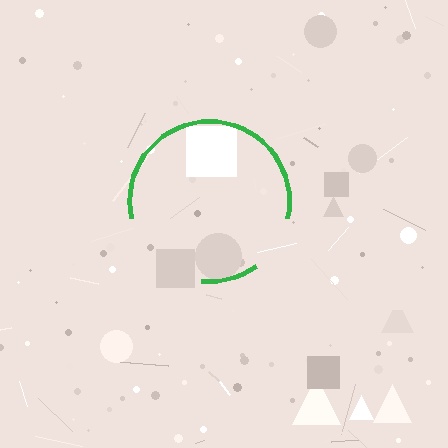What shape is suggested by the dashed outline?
The dashed outline suggests a circle.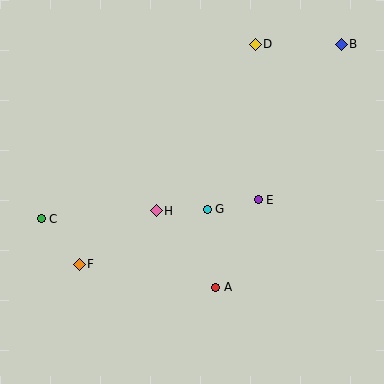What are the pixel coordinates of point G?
Point G is at (207, 209).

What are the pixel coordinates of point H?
Point H is at (156, 211).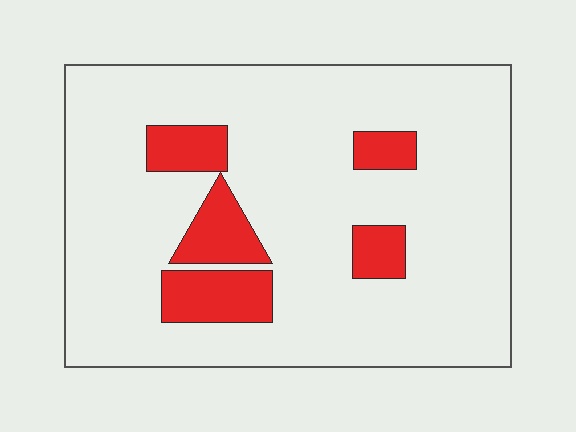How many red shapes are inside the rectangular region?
5.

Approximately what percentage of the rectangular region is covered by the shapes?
Approximately 15%.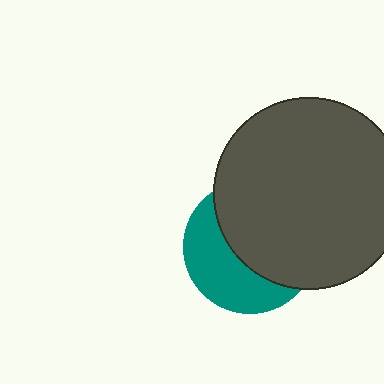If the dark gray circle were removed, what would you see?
You would see the complete teal circle.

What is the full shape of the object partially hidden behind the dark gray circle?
The partially hidden object is a teal circle.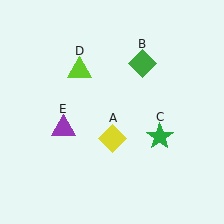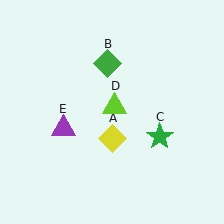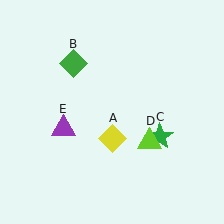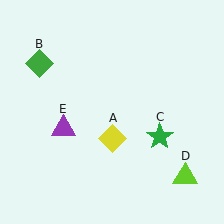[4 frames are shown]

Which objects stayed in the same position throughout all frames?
Yellow diamond (object A) and green star (object C) and purple triangle (object E) remained stationary.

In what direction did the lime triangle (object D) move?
The lime triangle (object D) moved down and to the right.